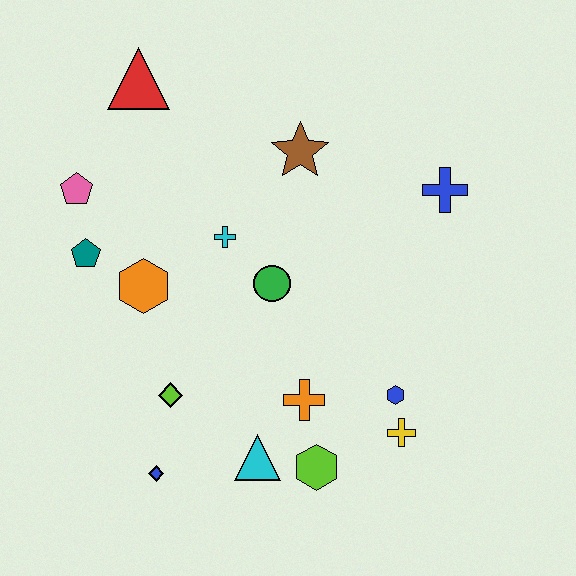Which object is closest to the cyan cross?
The green circle is closest to the cyan cross.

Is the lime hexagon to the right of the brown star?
Yes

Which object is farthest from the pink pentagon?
The yellow cross is farthest from the pink pentagon.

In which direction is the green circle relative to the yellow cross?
The green circle is above the yellow cross.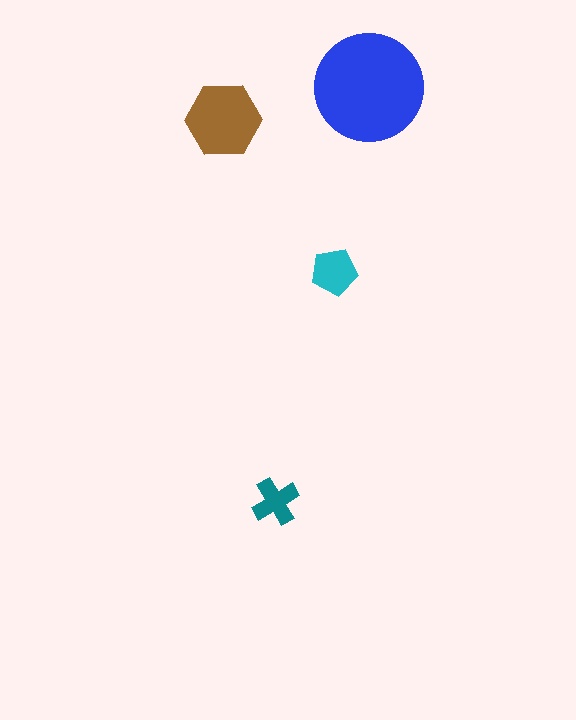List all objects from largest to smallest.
The blue circle, the brown hexagon, the cyan pentagon, the teal cross.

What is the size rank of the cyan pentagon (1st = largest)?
3rd.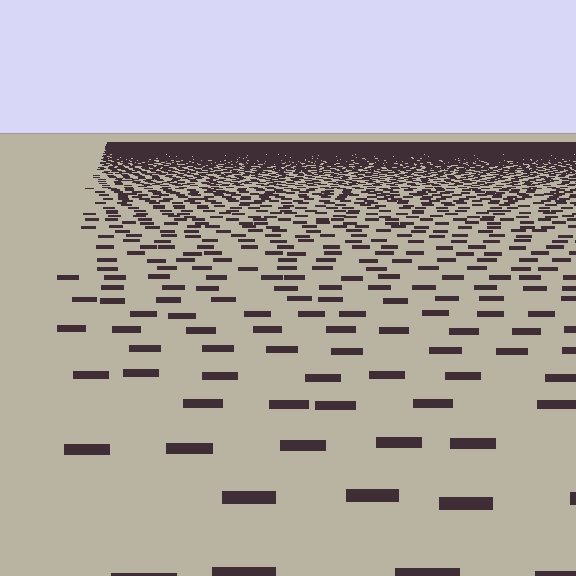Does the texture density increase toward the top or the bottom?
Density increases toward the top.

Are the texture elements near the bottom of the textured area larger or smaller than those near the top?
Larger. Near the bottom, elements are closer to the viewer and appear at a bigger on-screen size.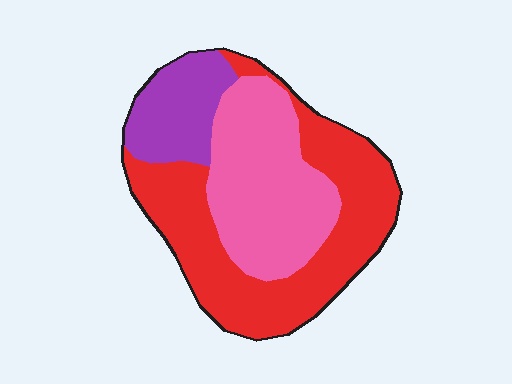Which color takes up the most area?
Red, at roughly 50%.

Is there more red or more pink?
Red.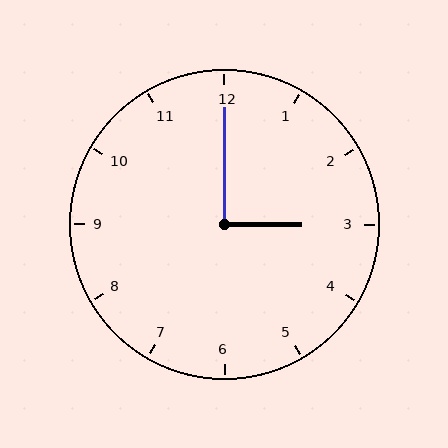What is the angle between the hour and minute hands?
Approximately 90 degrees.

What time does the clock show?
3:00.